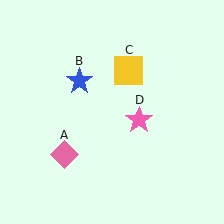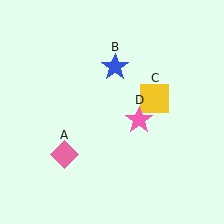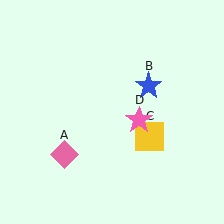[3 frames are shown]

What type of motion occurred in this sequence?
The blue star (object B), yellow square (object C) rotated clockwise around the center of the scene.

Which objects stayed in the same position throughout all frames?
Pink diamond (object A) and pink star (object D) remained stationary.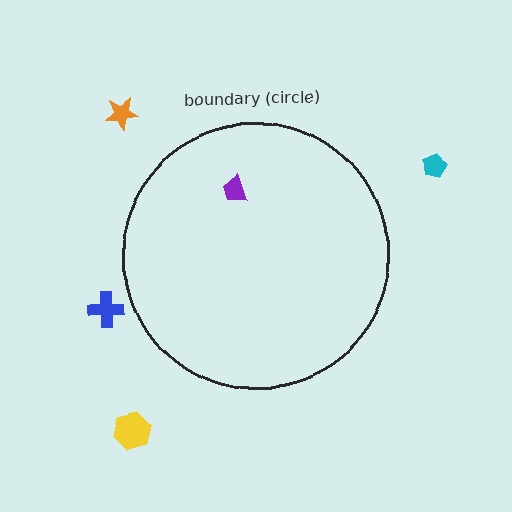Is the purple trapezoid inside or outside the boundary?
Inside.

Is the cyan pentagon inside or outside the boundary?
Outside.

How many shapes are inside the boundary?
1 inside, 4 outside.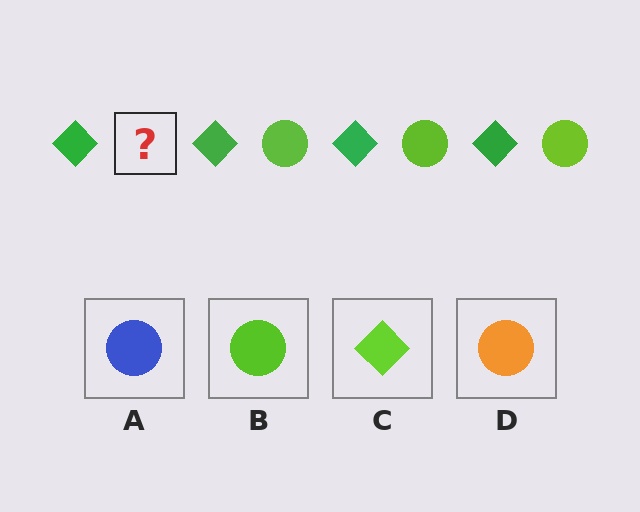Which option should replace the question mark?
Option B.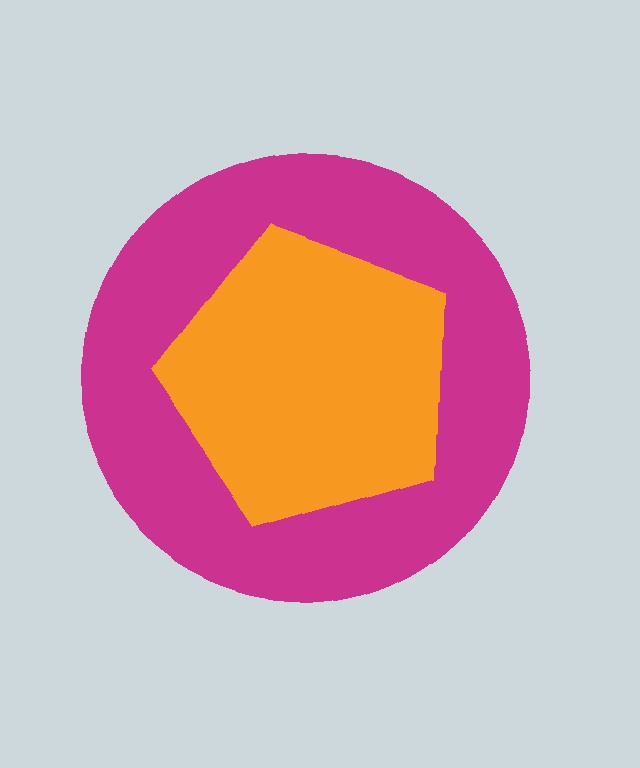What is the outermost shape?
The magenta circle.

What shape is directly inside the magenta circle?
The orange pentagon.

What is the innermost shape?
The orange pentagon.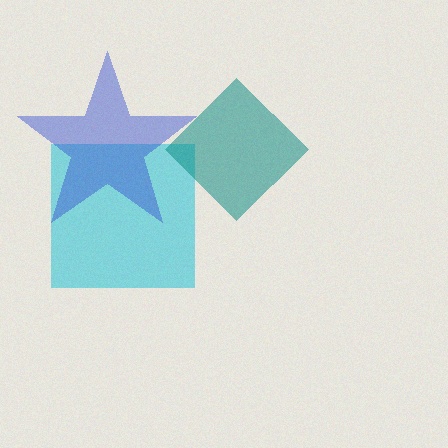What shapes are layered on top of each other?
The layered shapes are: a cyan square, a blue star, a teal diamond.